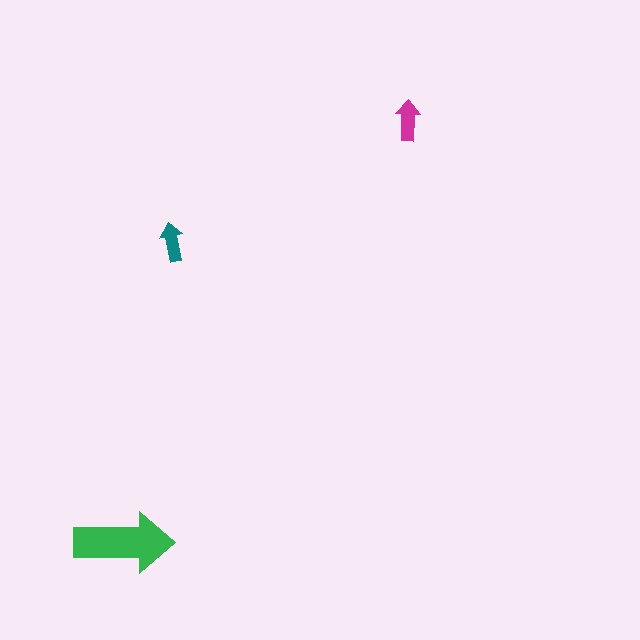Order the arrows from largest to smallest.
the green one, the magenta one, the teal one.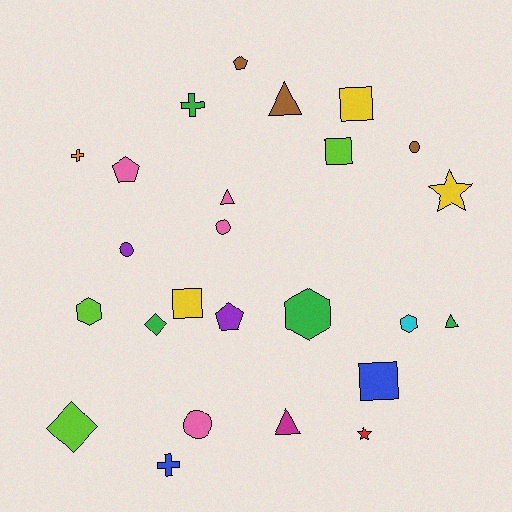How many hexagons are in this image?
There are 3 hexagons.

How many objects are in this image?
There are 25 objects.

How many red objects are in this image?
There is 1 red object.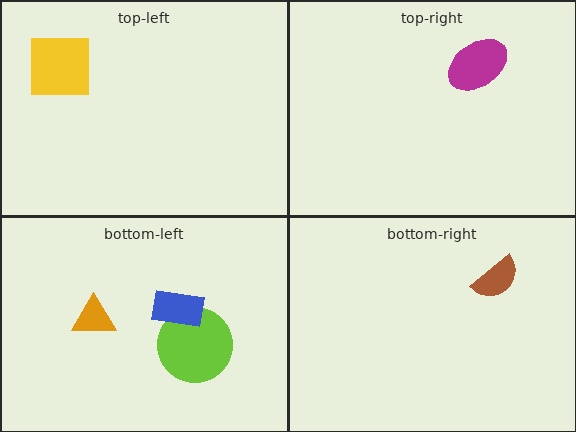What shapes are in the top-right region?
The magenta ellipse.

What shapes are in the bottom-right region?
The brown semicircle.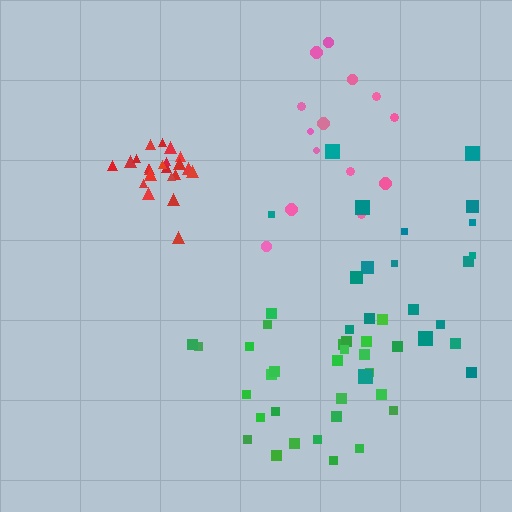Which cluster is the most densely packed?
Red.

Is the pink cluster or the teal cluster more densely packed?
Teal.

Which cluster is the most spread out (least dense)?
Pink.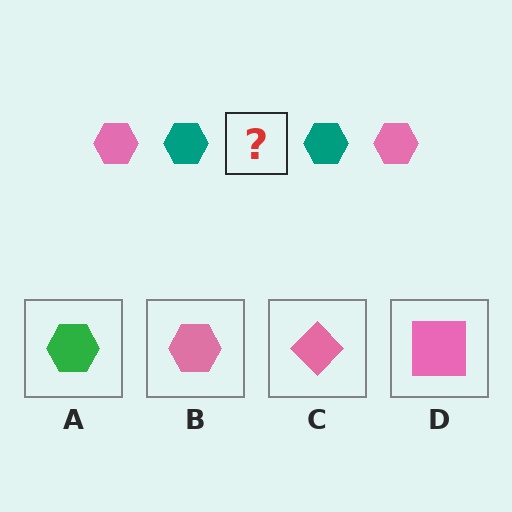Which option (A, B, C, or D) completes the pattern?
B.